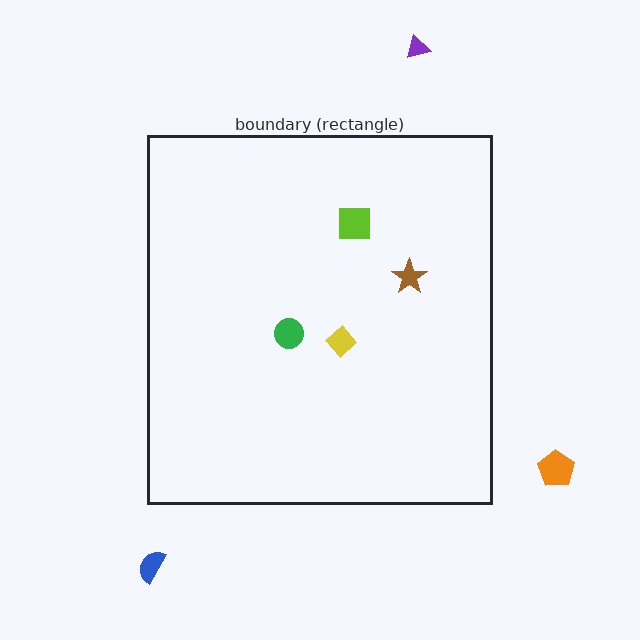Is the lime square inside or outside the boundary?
Inside.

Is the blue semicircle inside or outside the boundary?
Outside.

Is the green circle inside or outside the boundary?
Inside.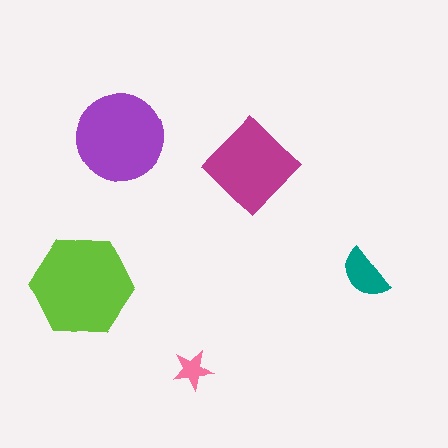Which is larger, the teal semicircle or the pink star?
The teal semicircle.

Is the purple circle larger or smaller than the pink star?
Larger.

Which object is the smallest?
The pink star.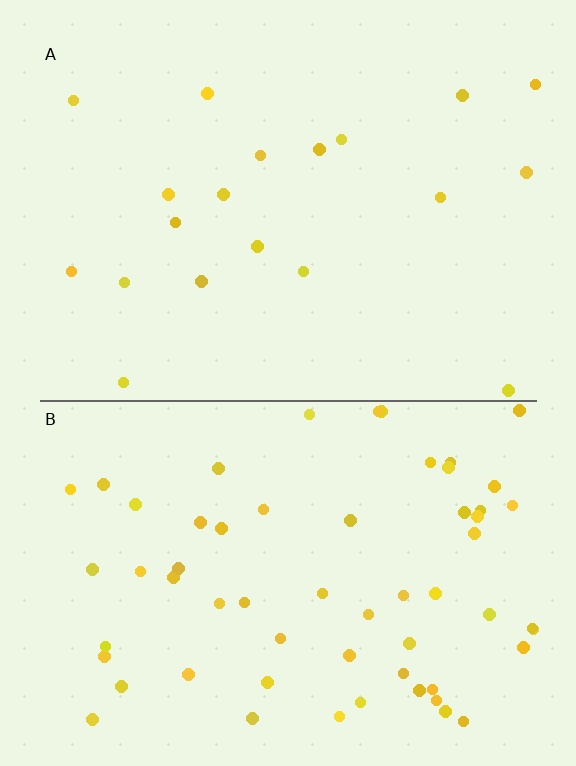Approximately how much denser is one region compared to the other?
Approximately 3.1× — region B over region A.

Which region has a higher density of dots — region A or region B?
B (the bottom).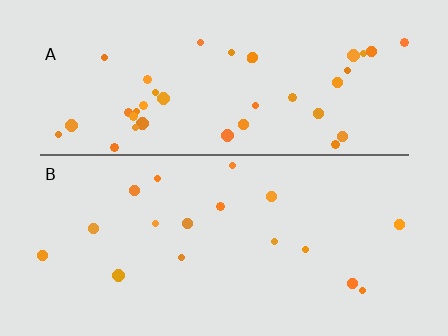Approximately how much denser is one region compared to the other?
Approximately 2.3× — region A over region B.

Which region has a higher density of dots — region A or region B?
A (the top).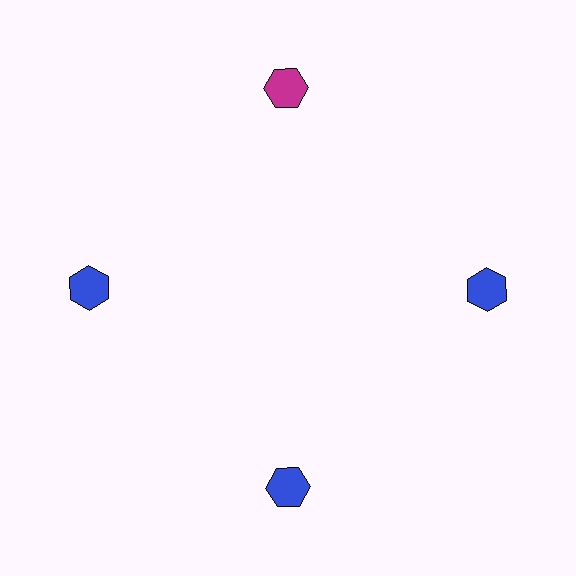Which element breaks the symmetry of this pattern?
The magenta hexagon at roughly the 12 o'clock position breaks the symmetry. All other shapes are blue hexagons.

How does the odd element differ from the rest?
It has a different color: magenta instead of blue.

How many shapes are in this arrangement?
There are 4 shapes arranged in a ring pattern.